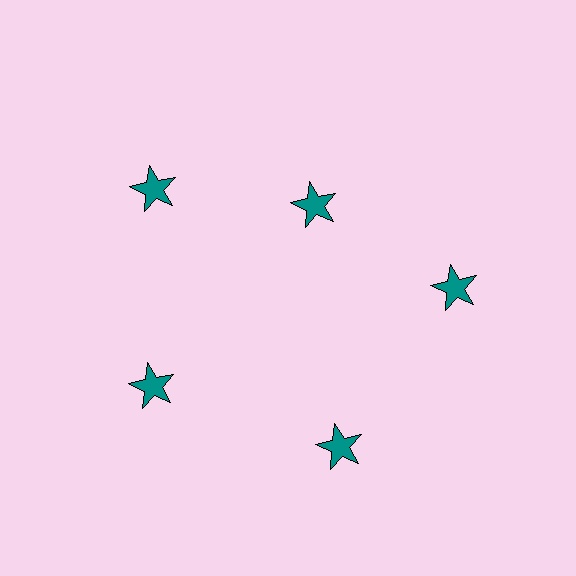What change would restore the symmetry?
The symmetry would be restored by moving it outward, back onto the ring so that all 5 stars sit at equal angles and equal distance from the center.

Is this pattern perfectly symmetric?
No. The 5 teal stars are arranged in a ring, but one element near the 1 o'clock position is pulled inward toward the center, breaking the 5-fold rotational symmetry.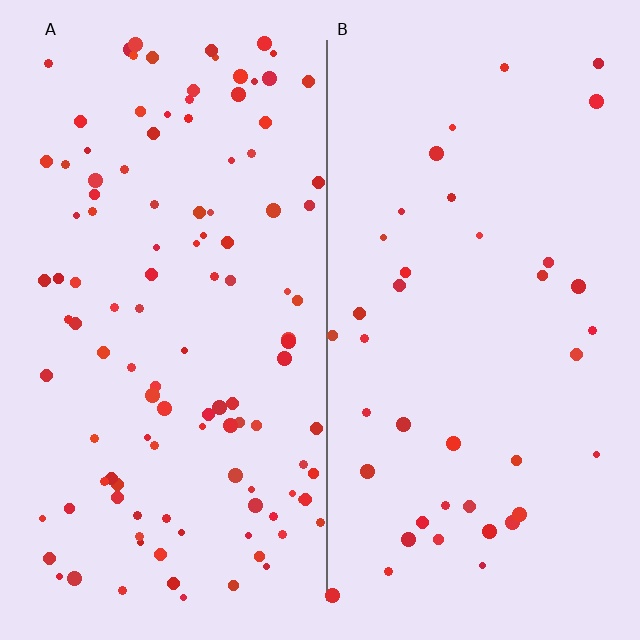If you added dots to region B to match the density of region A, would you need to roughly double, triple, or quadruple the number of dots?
Approximately triple.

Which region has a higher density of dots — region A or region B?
A (the left).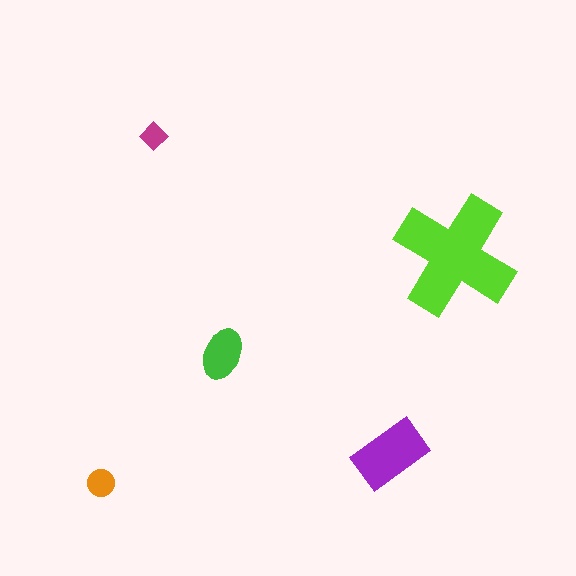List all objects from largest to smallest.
The lime cross, the purple rectangle, the green ellipse, the orange circle, the magenta diamond.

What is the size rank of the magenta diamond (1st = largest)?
5th.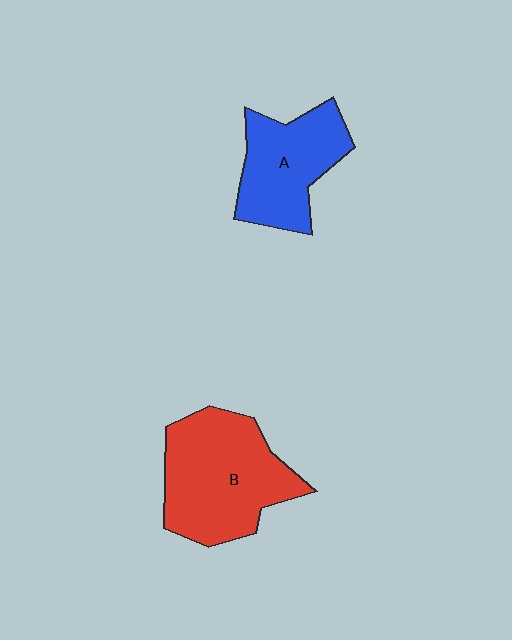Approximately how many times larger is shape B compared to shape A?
Approximately 1.4 times.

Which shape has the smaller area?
Shape A (blue).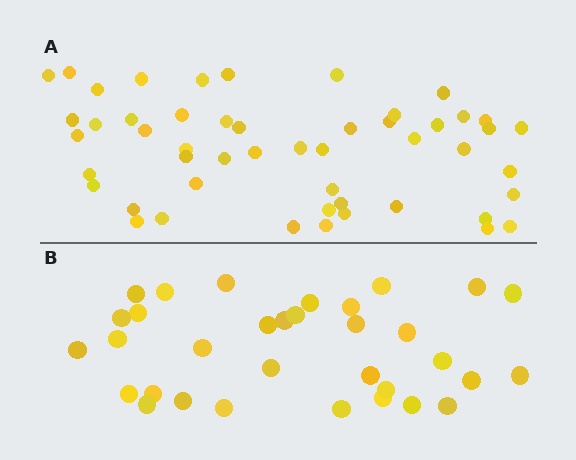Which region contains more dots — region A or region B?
Region A (the top region) has more dots.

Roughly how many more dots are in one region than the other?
Region A has approximately 15 more dots than region B.